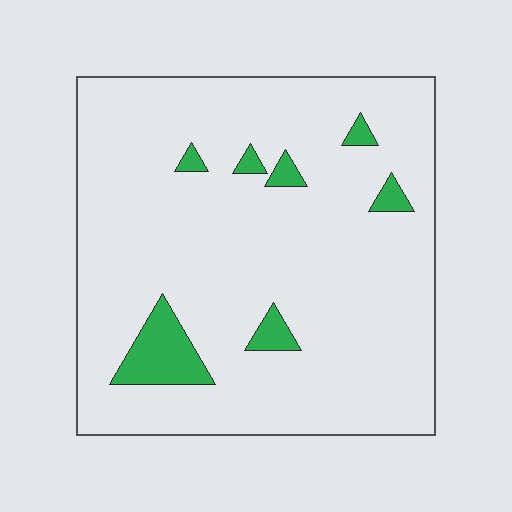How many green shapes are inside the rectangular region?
7.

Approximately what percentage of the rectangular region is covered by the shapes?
Approximately 10%.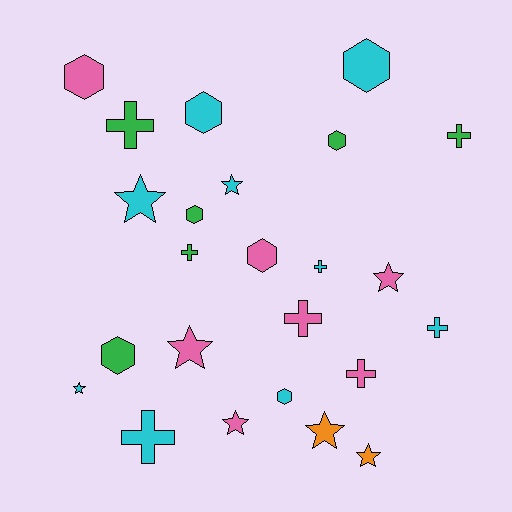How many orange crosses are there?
There are no orange crosses.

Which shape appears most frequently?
Star, with 8 objects.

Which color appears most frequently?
Cyan, with 9 objects.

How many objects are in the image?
There are 24 objects.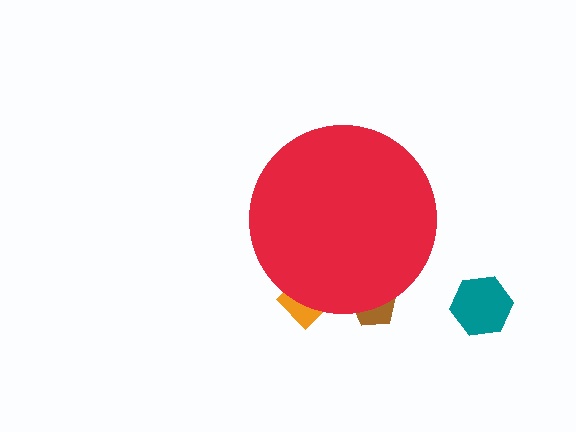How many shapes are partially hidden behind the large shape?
2 shapes are partially hidden.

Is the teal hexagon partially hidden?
No, the teal hexagon is fully visible.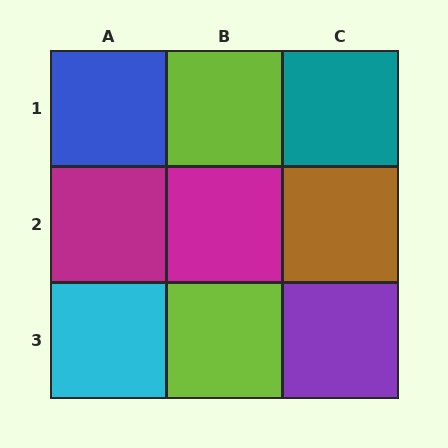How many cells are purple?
1 cell is purple.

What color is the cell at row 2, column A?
Magenta.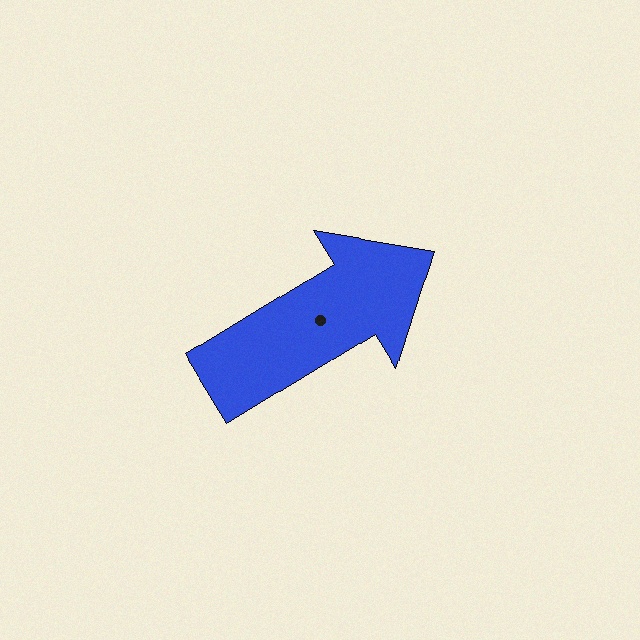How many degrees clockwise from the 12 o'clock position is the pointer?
Approximately 58 degrees.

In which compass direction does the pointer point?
Northeast.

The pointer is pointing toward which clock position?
Roughly 2 o'clock.